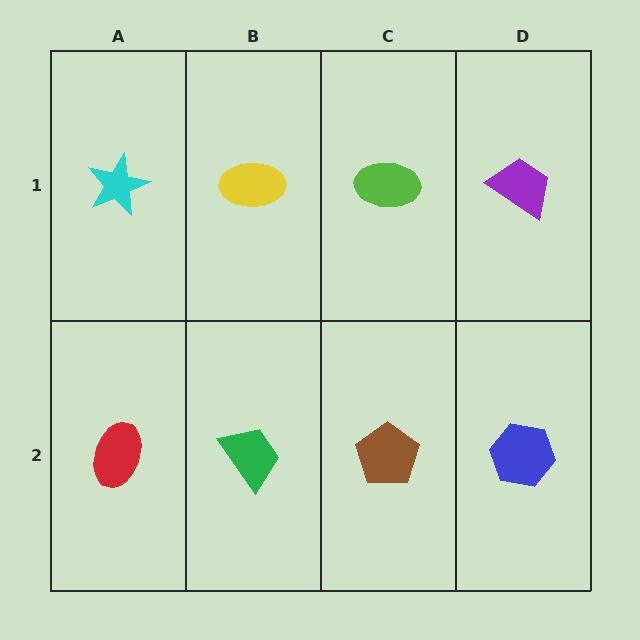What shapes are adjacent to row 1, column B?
A green trapezoid (row 2, column B), a cyan star (row 1, column A), a lime ellipse (row 1, column C).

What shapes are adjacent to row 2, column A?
A cyan star (row 1, column A), a green trapezoid (row 2, column B).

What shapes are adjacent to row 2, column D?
A purple trapezoid (row 1, column D), a brown pentagon (row 2, column C).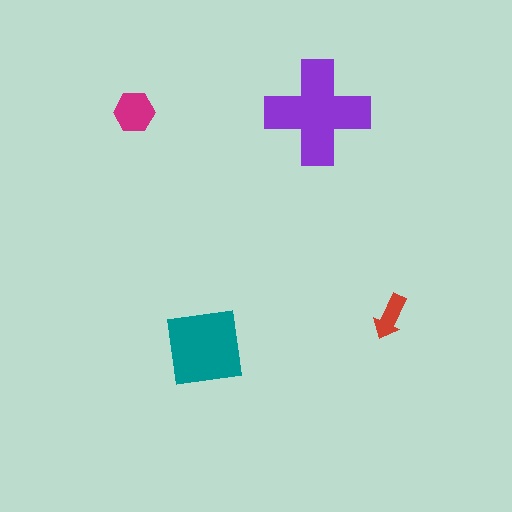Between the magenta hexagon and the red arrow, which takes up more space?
The magenta hexagon.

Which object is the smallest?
The red arrow.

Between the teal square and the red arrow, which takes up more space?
The teal square.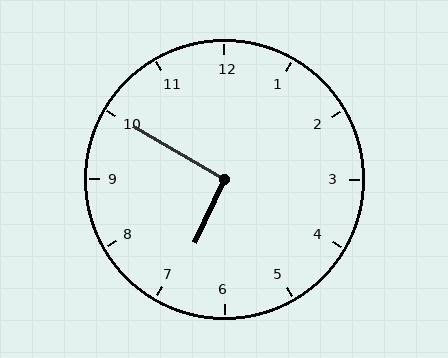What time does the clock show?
6:50.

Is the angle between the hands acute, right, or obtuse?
It is right.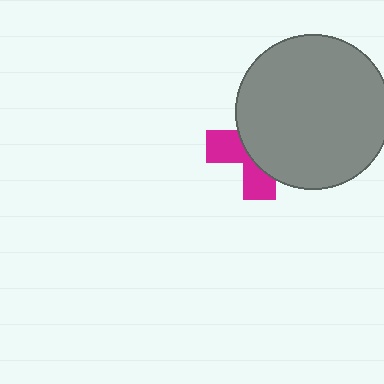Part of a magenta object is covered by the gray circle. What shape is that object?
It is a cross.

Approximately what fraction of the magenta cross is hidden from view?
Roughly 62% of the magenta cross is hidden behind the gray circle.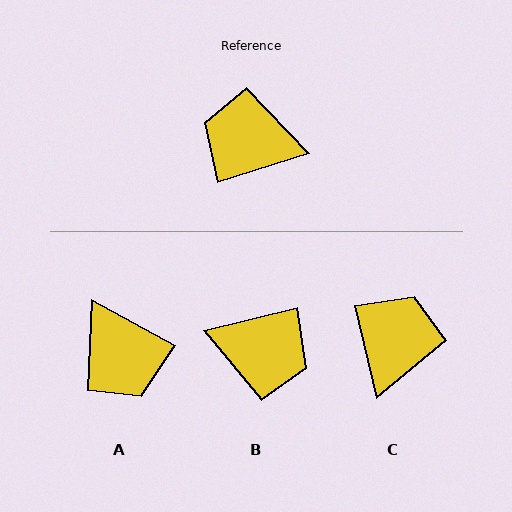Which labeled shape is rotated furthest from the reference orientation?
B, about 176 degrees away.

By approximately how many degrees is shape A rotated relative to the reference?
Approximately 134 degrees counter-clockwise.